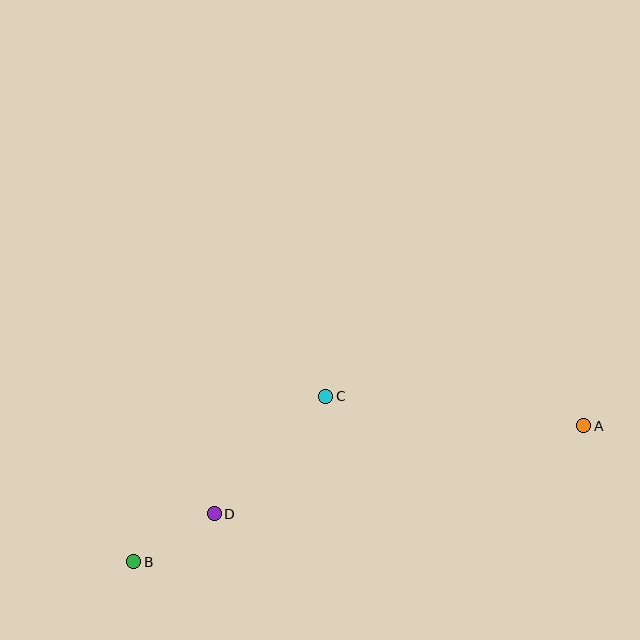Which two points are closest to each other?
Points B and D are closest to each other.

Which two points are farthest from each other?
Points A and B are farthest from each other.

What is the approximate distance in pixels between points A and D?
The distance between A and D is approximately 380 pixels.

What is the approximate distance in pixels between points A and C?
The distance between A and C is approximately 260 pixels.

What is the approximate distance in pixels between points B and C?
The distance between B and C is approximately 253 pixels.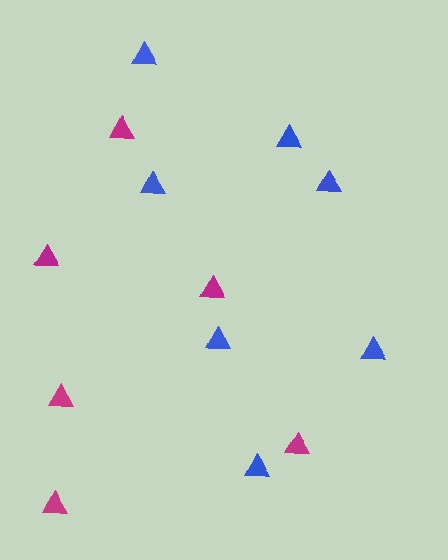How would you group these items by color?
There are 2 groups: one group of magenta triangles (6) and one group of blue triangles (7).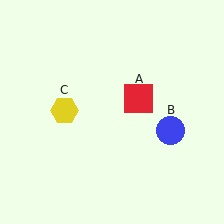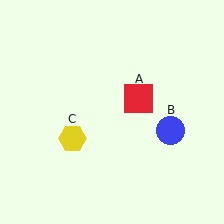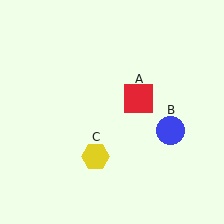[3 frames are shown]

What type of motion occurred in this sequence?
The yellow hexagon (object C) rotated counterclockwise around the center of the scene.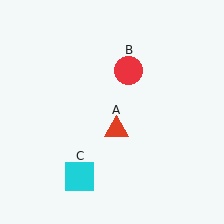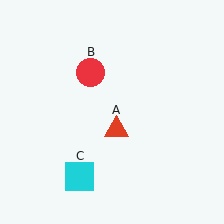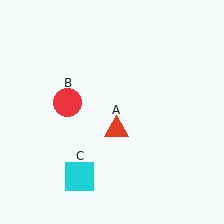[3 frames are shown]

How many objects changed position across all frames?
1 object changed position: red circle (object B).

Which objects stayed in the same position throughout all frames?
Red triangle (object A) and cyan square (object C) remained stationary.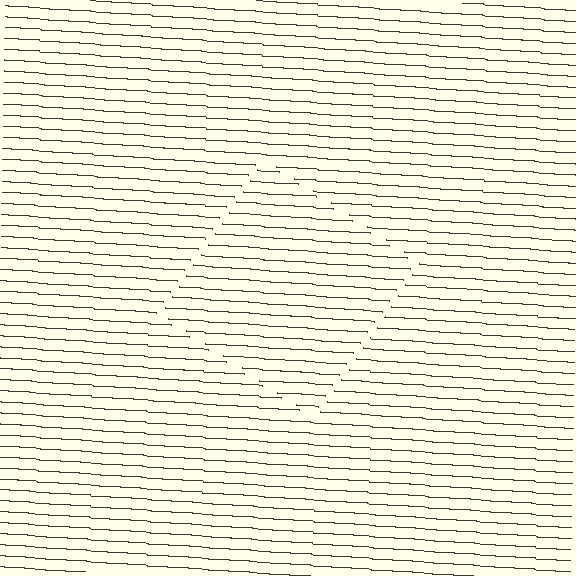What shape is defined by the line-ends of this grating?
An illusory square. The interior of the shape contains the same grating, shifted by half a period — the contour is defined by the phase discontinuity where line-ends from the inner and outer gratings abut.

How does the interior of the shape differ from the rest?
The interior of the shape contains the same grating, shifted by half a period — the contour is defined by the phase discontinuity where line-ends from the inner and outer gratings abut.